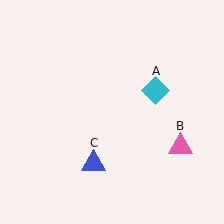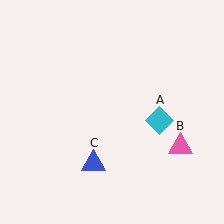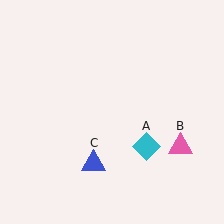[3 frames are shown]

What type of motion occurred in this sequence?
The cyan diamond (object A) rotated clockwise around the center of the scene.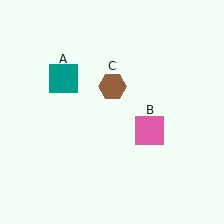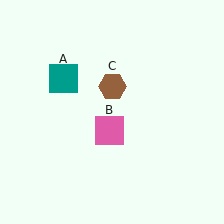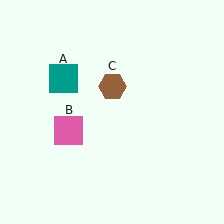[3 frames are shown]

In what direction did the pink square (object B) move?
The pink square (object B) moved left.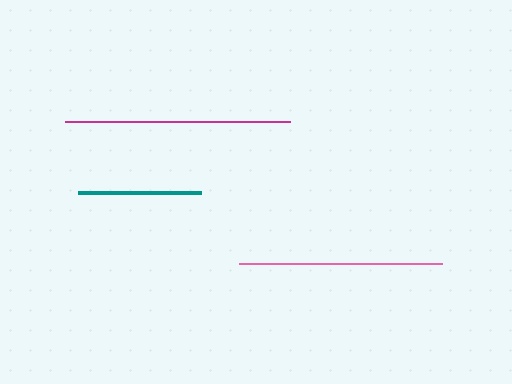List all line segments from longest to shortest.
From longest to shortest: magenta, pink, teal.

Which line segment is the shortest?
The teal line is the shortest at approximately 122 pixels.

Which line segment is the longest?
The magenta line is the longest at approximately 225 pixels.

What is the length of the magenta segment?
The magenta segment is approximately 225 pixels long.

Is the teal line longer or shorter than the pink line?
The pink line is longer than the teal line.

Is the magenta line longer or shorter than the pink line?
The magenta line is longer than the pink line.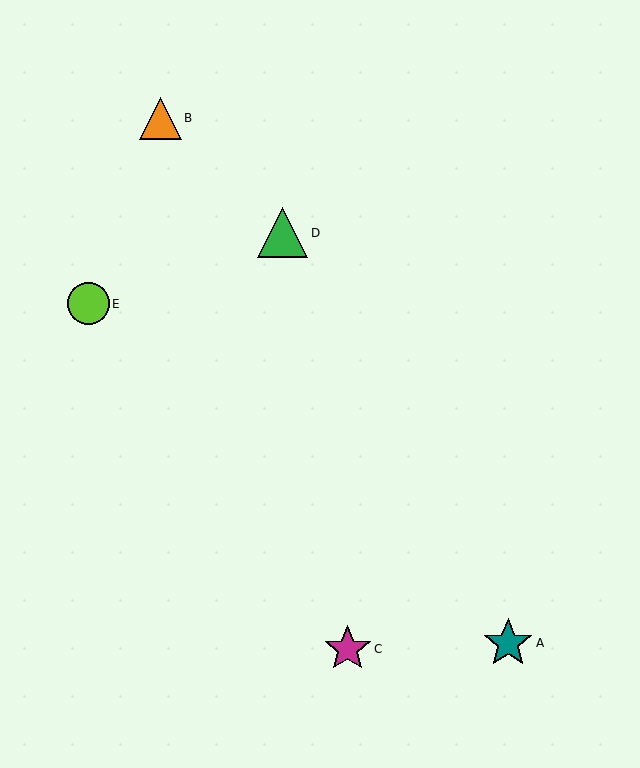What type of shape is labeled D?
Shape D is a green triangle.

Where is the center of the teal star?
The center of the teal star is at (508, 644).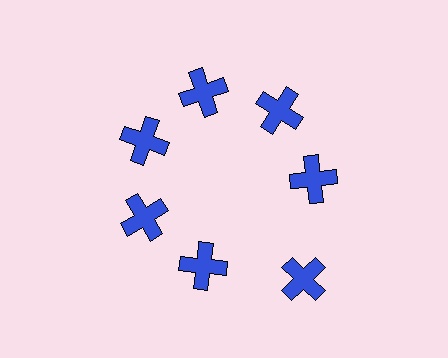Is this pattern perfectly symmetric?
No. The 7 blue crosses are arranged in a ring, but one element near the 5 o'clock position is pushed outward from the center, breaking the 7-fold rotational symmetry.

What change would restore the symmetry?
The symmetry would be restored by moving it inward, back onto the ring so that all 7 crosses sit at equal angles and equal distance from the center.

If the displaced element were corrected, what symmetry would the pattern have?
It would have 7-fold rotational symmetry — the pattern would map onto itself every 51 degrees.